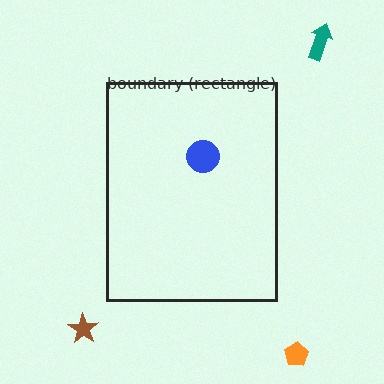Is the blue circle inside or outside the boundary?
Inside.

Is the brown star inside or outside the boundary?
Outside.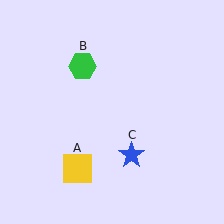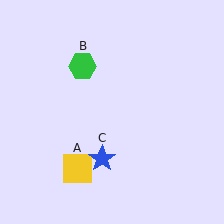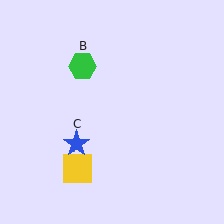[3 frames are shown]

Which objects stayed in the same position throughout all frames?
Yellow square (object A) and green hexagon (object B) remained stationary.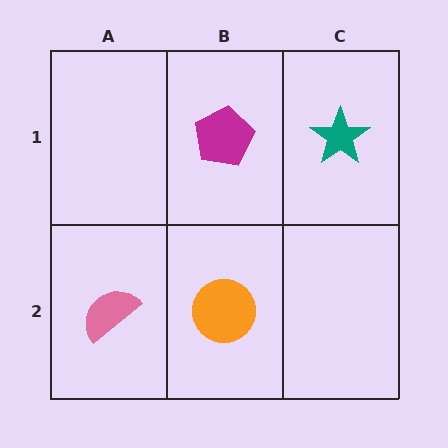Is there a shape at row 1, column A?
No, that cell is empty.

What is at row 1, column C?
A teal star.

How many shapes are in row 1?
2 shapes.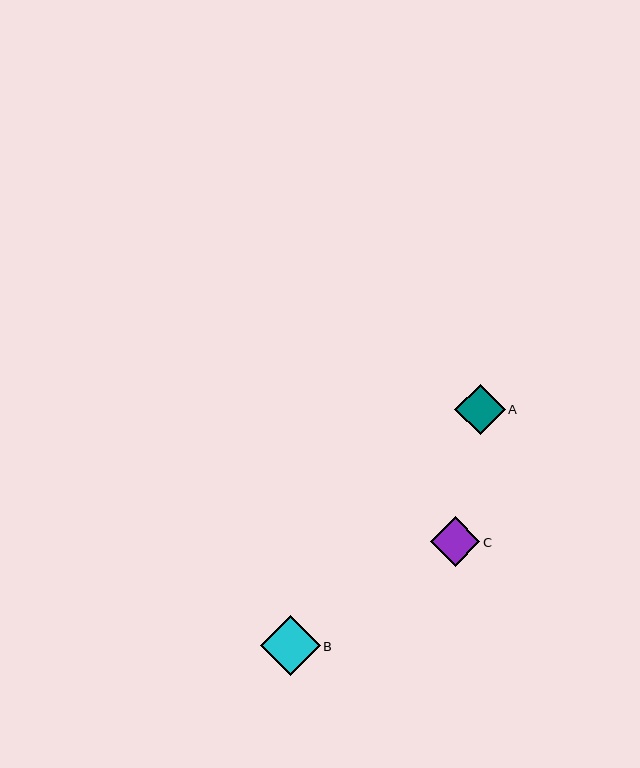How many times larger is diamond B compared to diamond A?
Diamond B is approximately 1.2 times the size of diamond A.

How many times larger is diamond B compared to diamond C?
Diamond B is approximately 1.2 times the size of diamond C.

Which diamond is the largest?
Diamond B is the largest with a size of approximately 60 pixels.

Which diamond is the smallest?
Diamond C is the smallest with a size of approximately 49 pixels.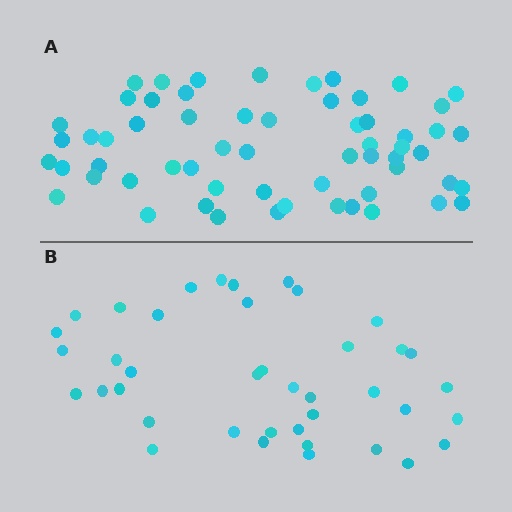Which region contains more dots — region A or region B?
Region A (the top region) has more dots.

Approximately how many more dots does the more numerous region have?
Region A has approximately 20 more dots than region B.